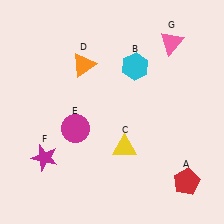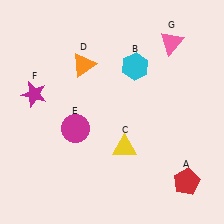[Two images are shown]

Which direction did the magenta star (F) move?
The magenta star (F) moved up.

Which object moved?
The magenta star (F) moved up.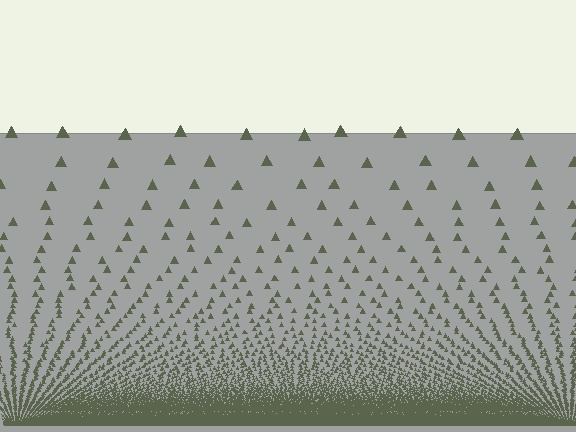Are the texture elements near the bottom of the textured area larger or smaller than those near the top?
Smaller. The gradient is inverted — elements near the bottom are smaller and denser.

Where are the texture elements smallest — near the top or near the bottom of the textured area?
Near the bottom.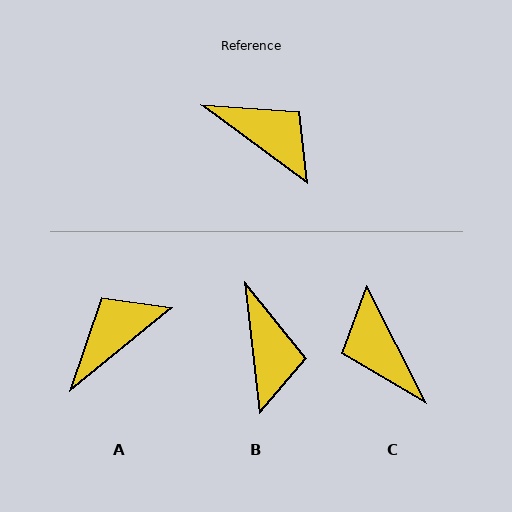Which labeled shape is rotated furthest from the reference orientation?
C, about 153 degrees away.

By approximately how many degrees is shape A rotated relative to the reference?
Approximately 75 degrees counter-clockwise.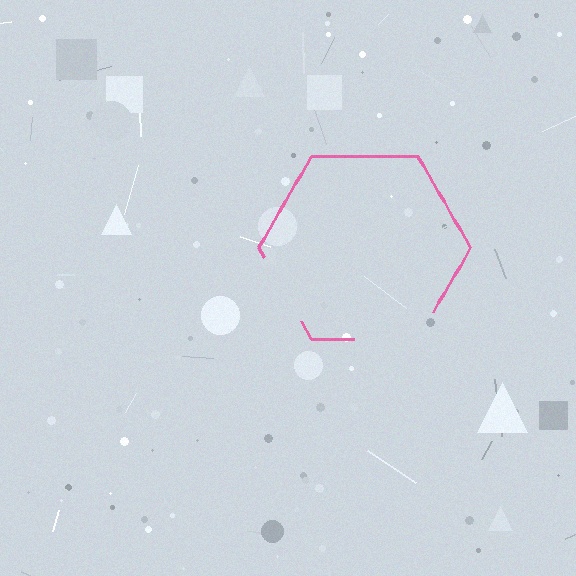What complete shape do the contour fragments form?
The contour fragments form a hexagon.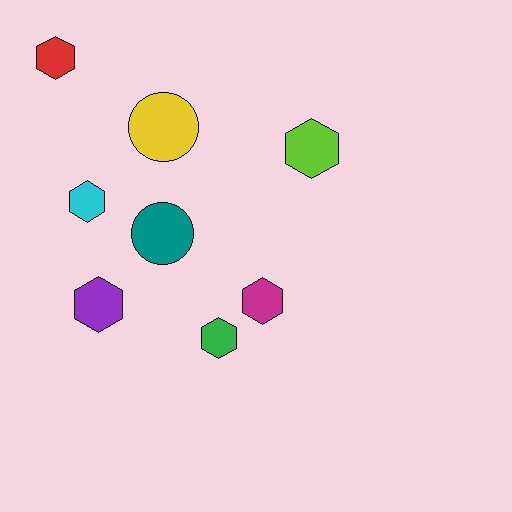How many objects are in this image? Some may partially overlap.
There are 8 objects.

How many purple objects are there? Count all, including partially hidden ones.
There is 1 purple object.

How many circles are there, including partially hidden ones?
There are 2 circles.